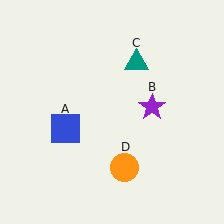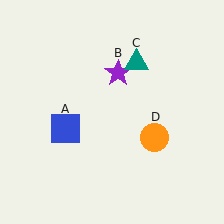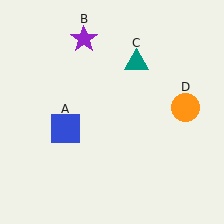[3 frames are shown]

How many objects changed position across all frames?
2 objects changed position: purple star (object B), orange circle (object D).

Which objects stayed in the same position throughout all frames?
Blue square (object A) and teal triangle (object C) remained stationary.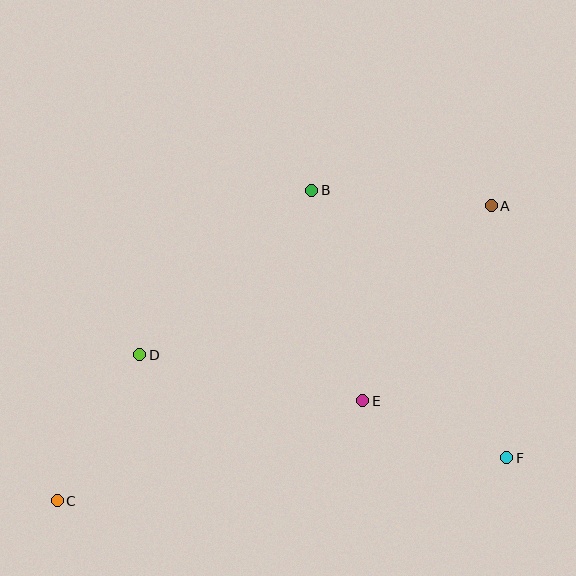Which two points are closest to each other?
Points E and F are closest to each other.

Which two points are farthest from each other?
Points A and C are farthest from each other.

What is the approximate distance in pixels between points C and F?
The distance between C and F is approximately 452 pixels.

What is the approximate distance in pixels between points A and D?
The distance between A and D is approximately 382 pixels.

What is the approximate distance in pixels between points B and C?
The distance between B and C is approximately 401 pixels.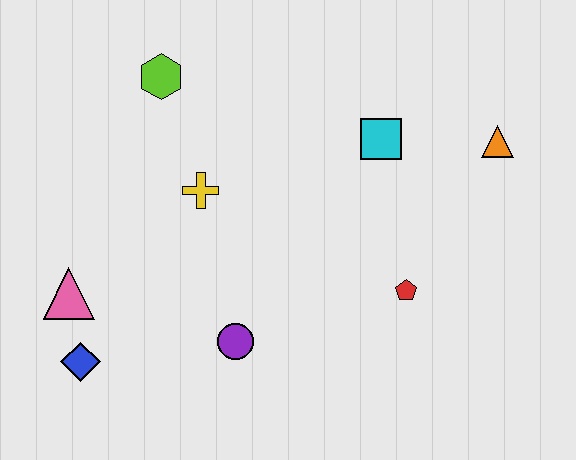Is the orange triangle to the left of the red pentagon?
No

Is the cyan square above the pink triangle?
Yes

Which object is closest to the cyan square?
The orange triangle is closest to the cyan square.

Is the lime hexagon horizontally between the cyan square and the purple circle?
No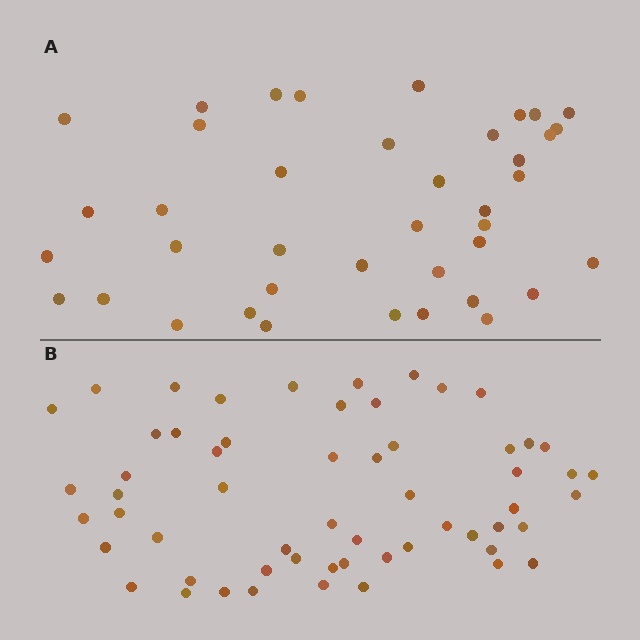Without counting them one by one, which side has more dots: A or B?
Region B (the bottom region) has more dots.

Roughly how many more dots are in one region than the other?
Region B has approximately 20 more dots than region A.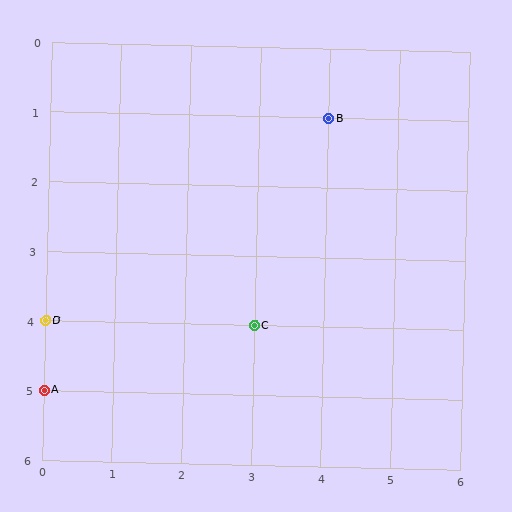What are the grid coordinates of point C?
Point C is at grid coordinates (3, 4).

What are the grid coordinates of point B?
Point B is at grid coordinates (4, 1).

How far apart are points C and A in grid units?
Points C and A are 3 columns and 1 row apart (about 3.2 grid units diagonally).